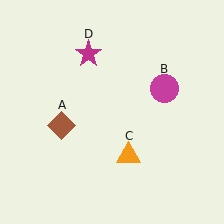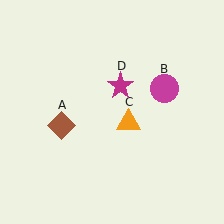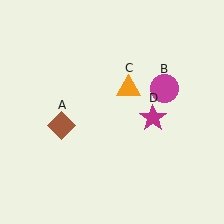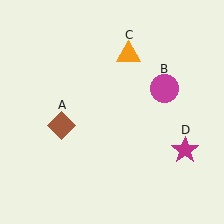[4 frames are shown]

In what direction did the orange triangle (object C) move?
The orange triangle (object C) moved up.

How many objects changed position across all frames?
2 objects changed position: orange triangle (object C), magenta star (object D).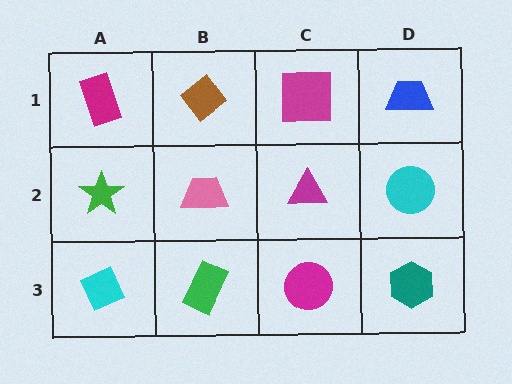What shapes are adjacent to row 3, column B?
A pink trapezoid (row 2, column B), a cyan diamond (row 3, column A), a magenta circle (row 3, column C).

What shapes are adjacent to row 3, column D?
A cyan circle (row 2, column D), a magenta circle (row 3, column C).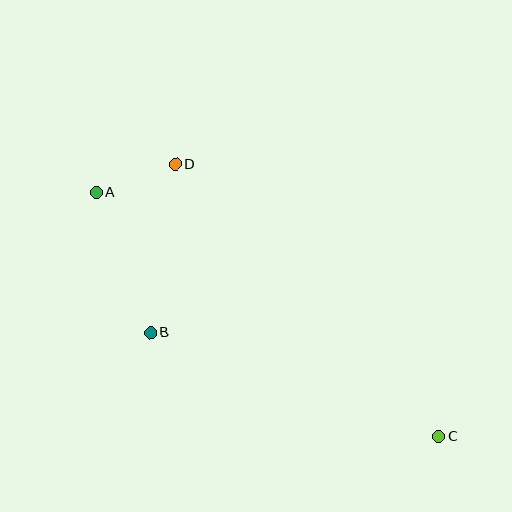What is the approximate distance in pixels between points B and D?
The distance between B and D is approximately 170 pixels.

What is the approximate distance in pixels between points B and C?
The distance between B and C is approximately 306 pixels.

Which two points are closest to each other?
Points A and D are closest to each other.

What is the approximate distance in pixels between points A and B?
The distance between A and B is approximately 151 pixels.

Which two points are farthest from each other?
Points A and C are farthest from each other.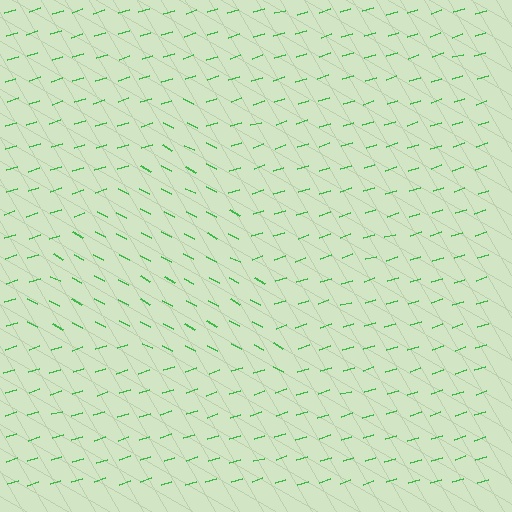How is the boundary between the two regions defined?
The boundary is defined purely by a change in line orientation (approximately 45 degrees difference). All lines are the same color and thickness.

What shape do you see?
I see a triangle.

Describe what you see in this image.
The image is filled with small green line segments. A triangle region in the image has lines oriented differently from the surrounding lines, creating a visible texture boundary.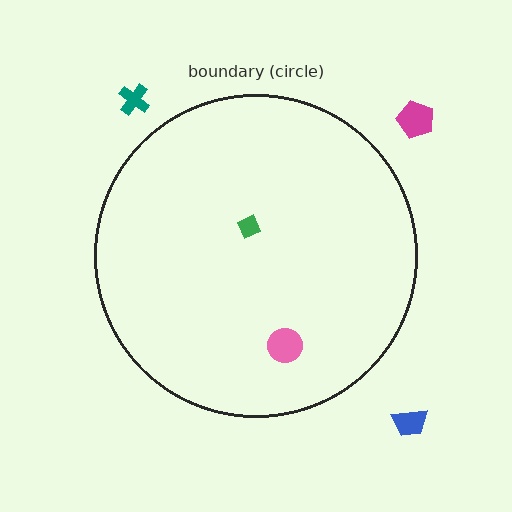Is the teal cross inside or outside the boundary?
Outside.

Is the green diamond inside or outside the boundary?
Inside.